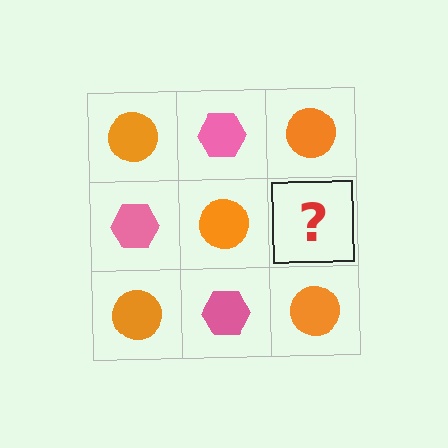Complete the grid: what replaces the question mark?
The question mark should be replaced with a pink hexagon.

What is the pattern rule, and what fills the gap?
The rule is that it alternates orange circle and pink hexagon in a checkerboard pattern. The gap should be filled with a pink hexagon.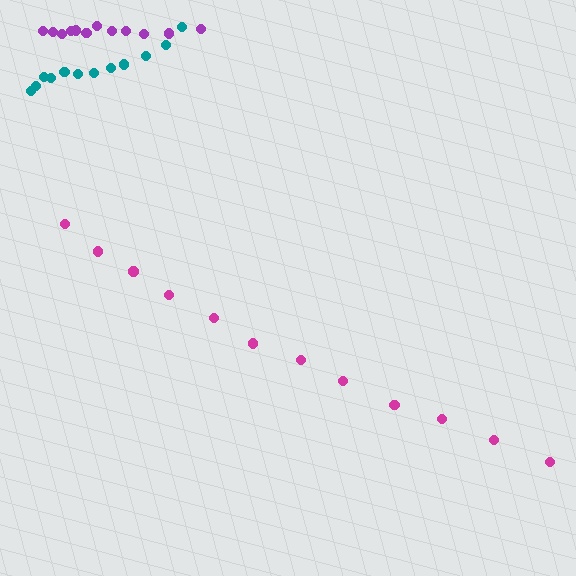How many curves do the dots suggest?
There are 3 distinct paths.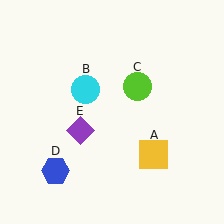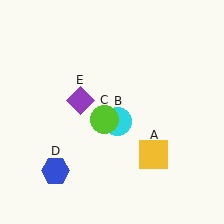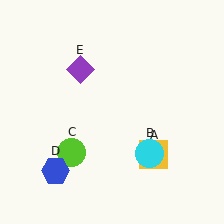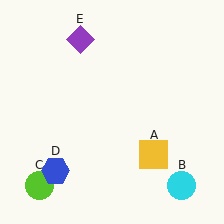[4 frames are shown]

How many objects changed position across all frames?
3 objects changed position: cyan circle (object B), lime circle (object C), purple diamond (object E).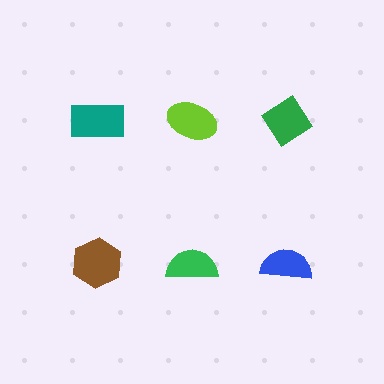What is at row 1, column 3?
A green diamond.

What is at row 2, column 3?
A blue semicircle.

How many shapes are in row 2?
3 shapes.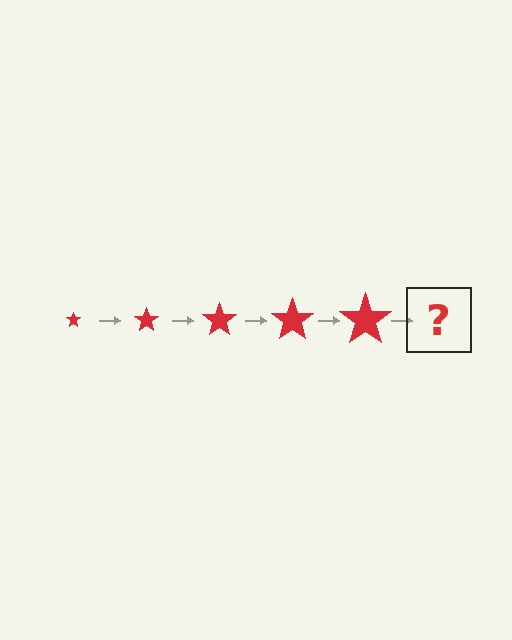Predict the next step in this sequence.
The next step is a red star, larger than the previous one.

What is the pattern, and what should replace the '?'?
The pattern is that the star gets progressively larger each step. The '?' should be a red star, larger than the previous one.